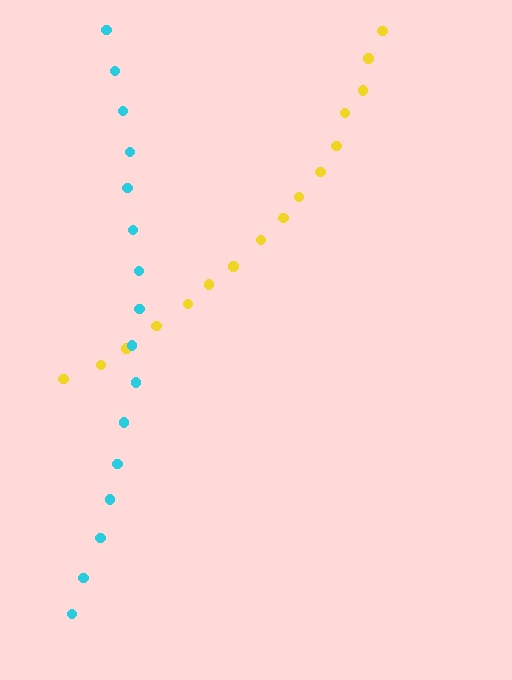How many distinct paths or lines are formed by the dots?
There are 2 distinct paths.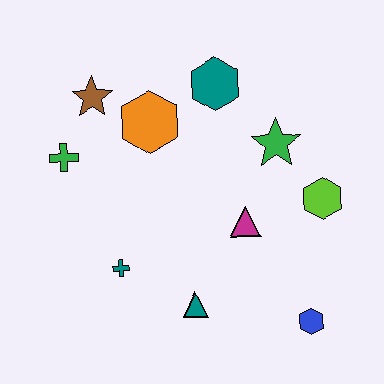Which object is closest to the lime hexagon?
The green star is closest to the lime hexagon.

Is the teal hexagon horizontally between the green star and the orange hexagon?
Yes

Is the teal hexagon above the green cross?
Yes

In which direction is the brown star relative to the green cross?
The brown star is above the green cross.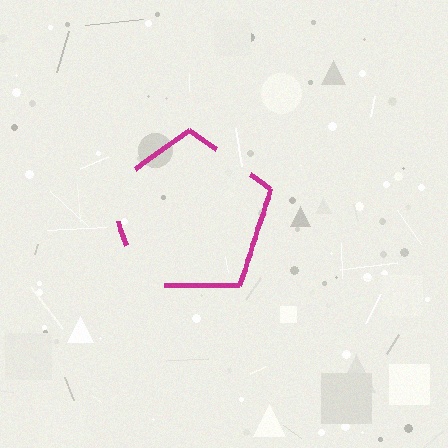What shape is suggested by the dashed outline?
The dashed outline suggests a pentagon.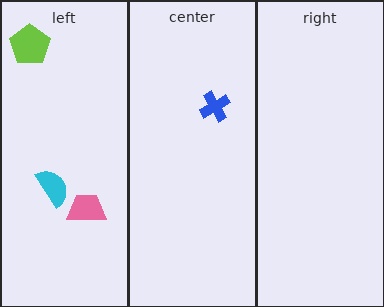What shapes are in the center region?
The blue cross.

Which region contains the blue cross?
The center region.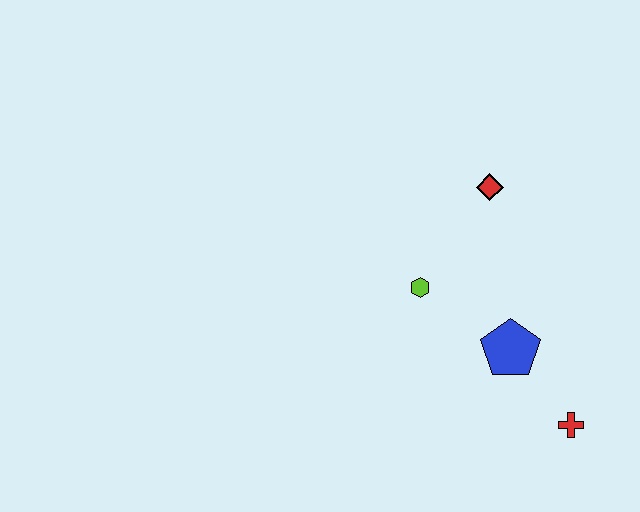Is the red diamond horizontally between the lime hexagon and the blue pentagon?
Yes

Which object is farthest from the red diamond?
The red cross is farthest from the red diamond.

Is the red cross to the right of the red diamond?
Yes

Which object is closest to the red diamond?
The lime hexagon is closest to the red diamond.